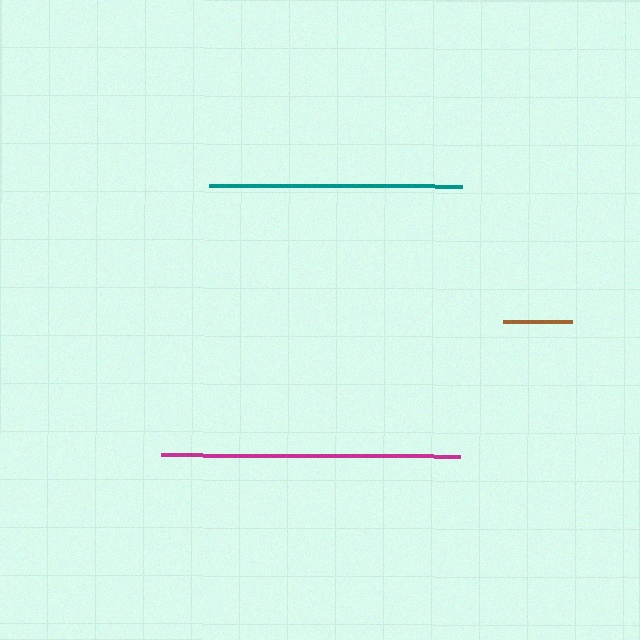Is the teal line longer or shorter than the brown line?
The teal line is longer than the brown line.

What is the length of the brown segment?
The brown segment is approximately 69 pixels long.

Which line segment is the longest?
The magenta line is the longest at approximately 299 pixels.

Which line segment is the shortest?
The brown line is the shortest at approximately 69 pixels.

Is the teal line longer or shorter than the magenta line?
The magenta line is longer than the teal line.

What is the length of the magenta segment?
The magenta segment is approximately 299 pixels long.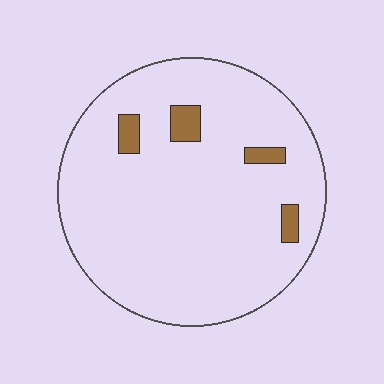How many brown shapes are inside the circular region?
4.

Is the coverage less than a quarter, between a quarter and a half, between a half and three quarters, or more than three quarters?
Less than a quarter.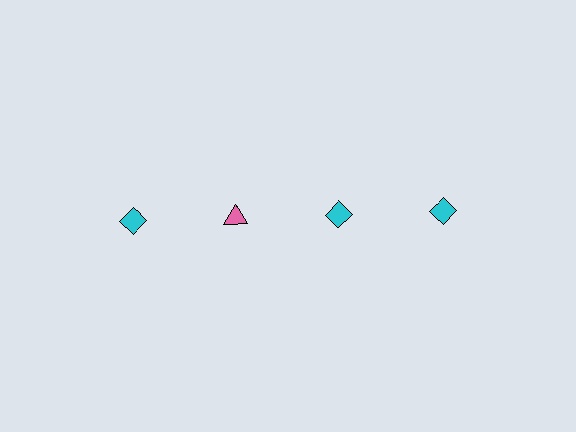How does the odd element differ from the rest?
It differs in both color (pink instead of cyan) and shape (triangle instead of diamond).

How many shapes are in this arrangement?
There are 4 shapes arranged in a grid pattern.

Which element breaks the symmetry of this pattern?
The pink triangle in the top row, second from left column breaks the symmetry. All other shapes are cyan diamonds.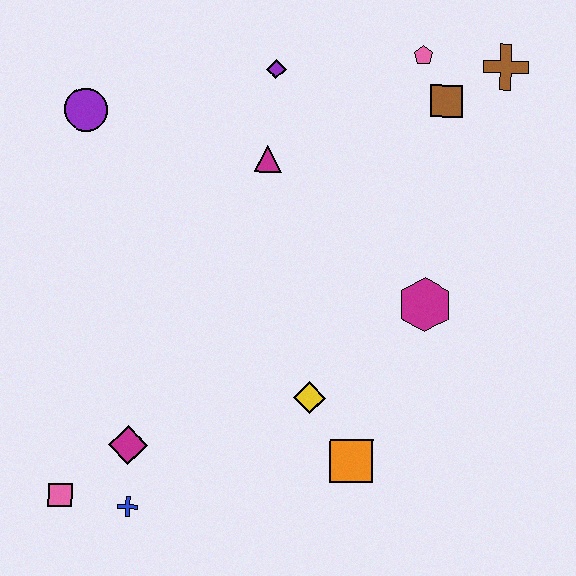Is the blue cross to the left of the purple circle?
No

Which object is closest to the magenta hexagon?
The yellow diamond is closest to the magenta hexagon.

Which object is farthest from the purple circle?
The orange square is farthest from the purple circle.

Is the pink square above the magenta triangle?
No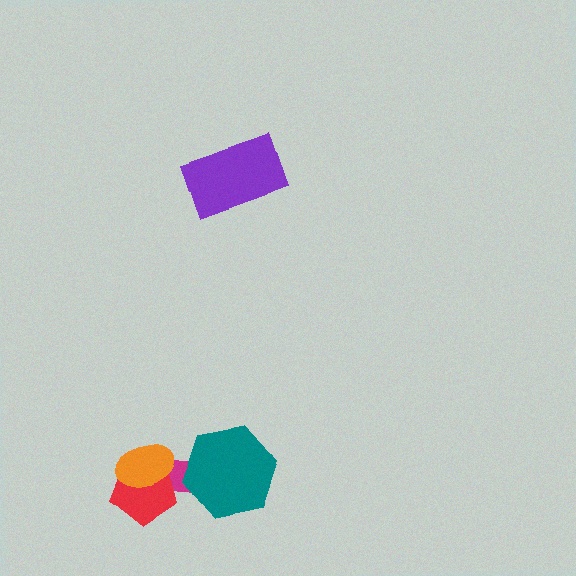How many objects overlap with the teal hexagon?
1 object overlaps with the teal hexagon.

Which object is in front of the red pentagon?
The orange ellipse is in front of the red pentagon.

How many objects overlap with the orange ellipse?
2 objects overlap with the orange ellipse.